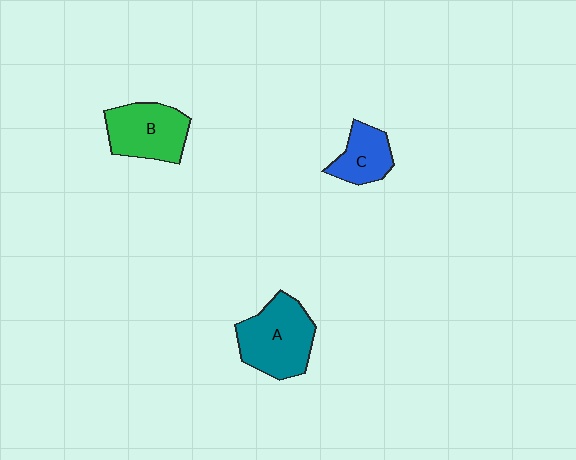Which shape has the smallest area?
Shape C (blue).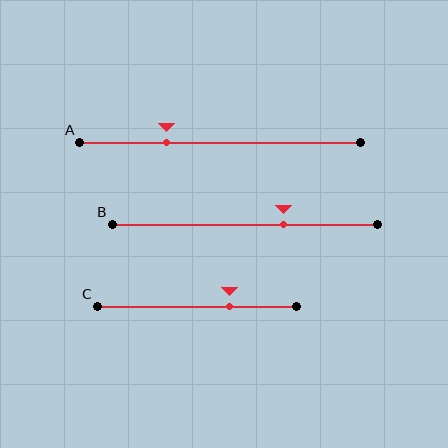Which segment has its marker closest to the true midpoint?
Segment B has its marker closest to the true midpoint.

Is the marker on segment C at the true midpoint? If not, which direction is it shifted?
No, the marker on segment C is shifted to the right by about 16% of the segment length.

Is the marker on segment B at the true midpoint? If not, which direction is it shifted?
No, the marker on segment B is shifted to the right by about 14% of the segment length.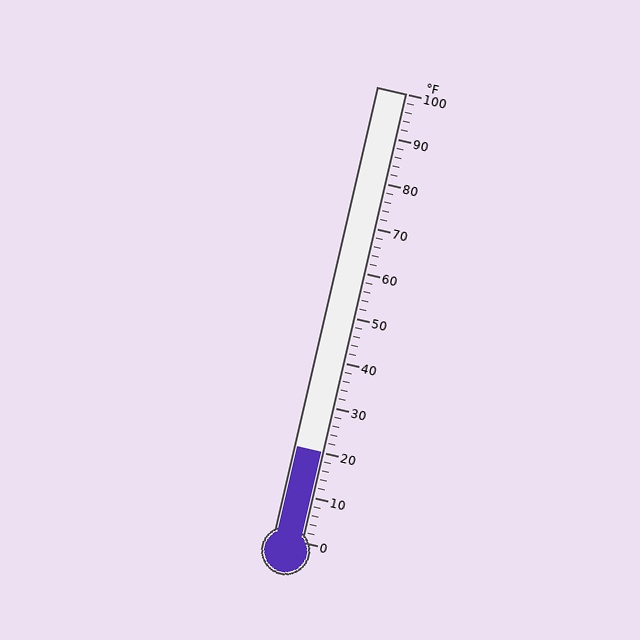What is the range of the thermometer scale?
The thermometer scale ranges from 0°F to 100°F.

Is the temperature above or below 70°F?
The temperature is below 70°F.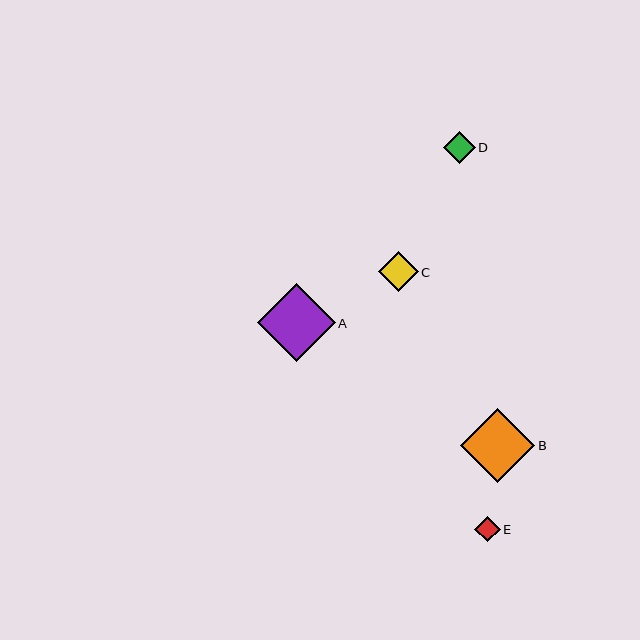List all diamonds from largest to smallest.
From largest to smallest: A, B, C, D, E.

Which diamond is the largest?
Diamond A is the largest with a size of approximately 78 pixels.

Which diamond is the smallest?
Diamond E is the smallest with a size of approximately 25 pixels.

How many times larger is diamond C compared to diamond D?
Diamond C is approximately 1.2 times the size of diamond D.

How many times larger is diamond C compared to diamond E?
Diamond C is approximately 1.6 times the size of diamond E.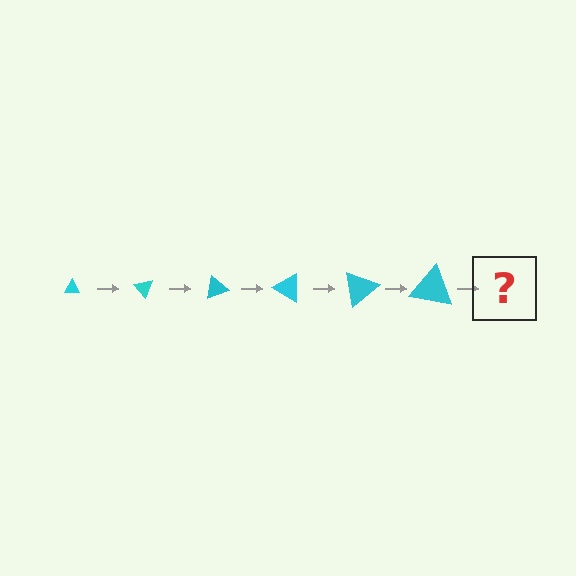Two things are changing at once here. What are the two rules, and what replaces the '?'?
The two rules are that the triangle grows larger each step and it rotates 50 degrees each step. The '?' should be a triangle, larger than the previous one and rotated 300 degrees from the start.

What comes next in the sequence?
The next element should be a triangle, larger than the previous one and rotated 300 degrees from the start.